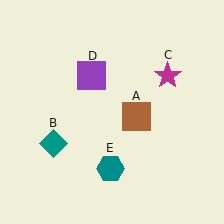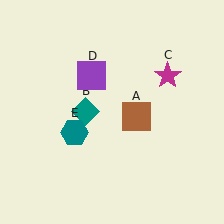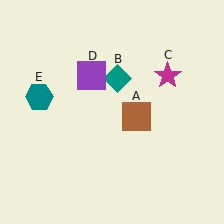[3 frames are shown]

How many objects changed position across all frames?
2 objects changed position: teal diamond (object B), teal hexagon (object E).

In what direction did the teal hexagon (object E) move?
The teal hexagon (object E) moved up and to the left.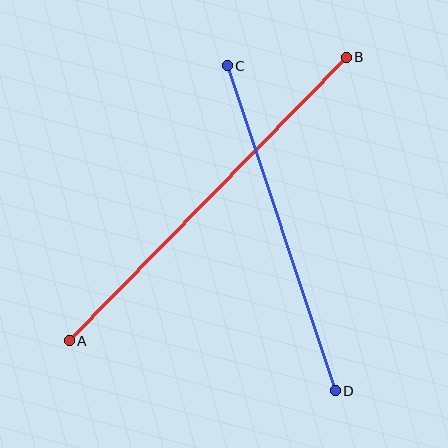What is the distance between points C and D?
The distance is approximately 342 pixels.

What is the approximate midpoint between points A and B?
The midpoint is at approximately (208, 199) pixels.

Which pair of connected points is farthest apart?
Points A and B are farthest apart.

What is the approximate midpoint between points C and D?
The midpoint is at approximately (281, 228) pixels.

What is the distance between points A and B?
The distance is approximately 396 pixels.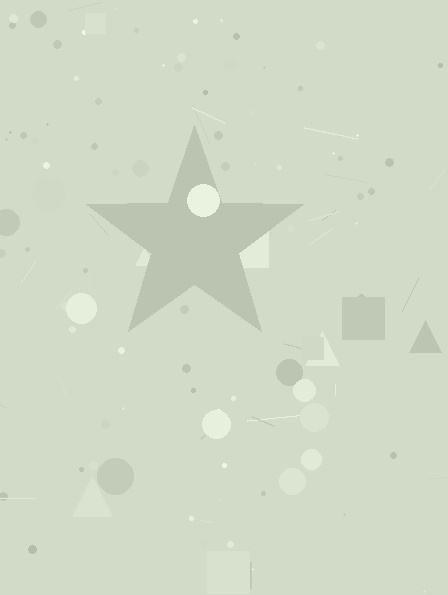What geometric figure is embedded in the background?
A star is embedded in the background.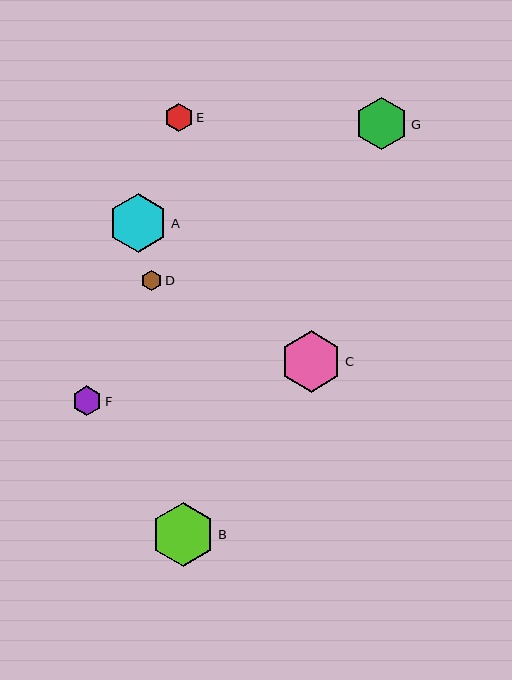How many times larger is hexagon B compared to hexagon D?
Hexagon B is approximately 3.1 times the size of hexagon D.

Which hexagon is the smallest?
Hexagon D is the smallest with a size of approximately 20 pixels.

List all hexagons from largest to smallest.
From largest to smallest: B, C, A, G, F, E, D.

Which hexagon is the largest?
Hexagon B is the largest with a size of approximately 63 pixels.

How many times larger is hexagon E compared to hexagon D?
Hexagon E is approximately 1.4 times the size of hexagon D.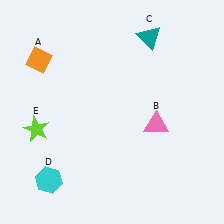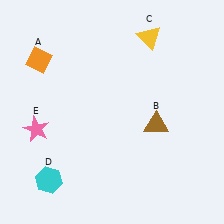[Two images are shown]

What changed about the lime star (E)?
In Image 1, E is lime. In Image 2, it changed to pink.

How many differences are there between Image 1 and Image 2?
There are 3 differences between the two images.